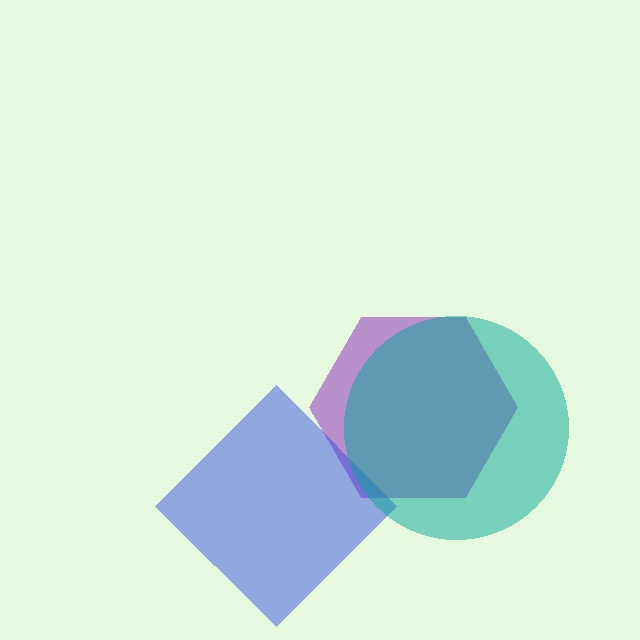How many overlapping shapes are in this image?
There are 3 overlapping shapes in the image.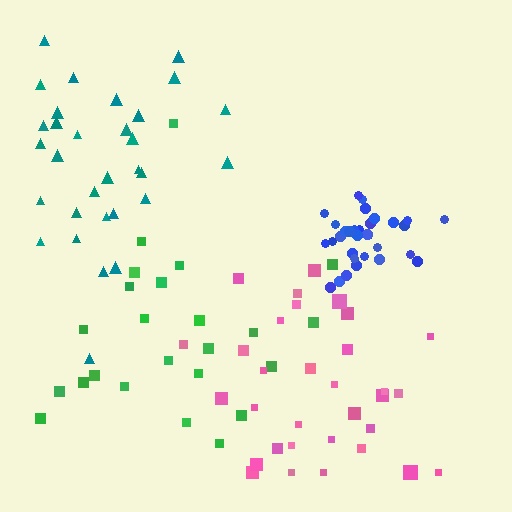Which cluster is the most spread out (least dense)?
Green.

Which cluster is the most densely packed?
Blue.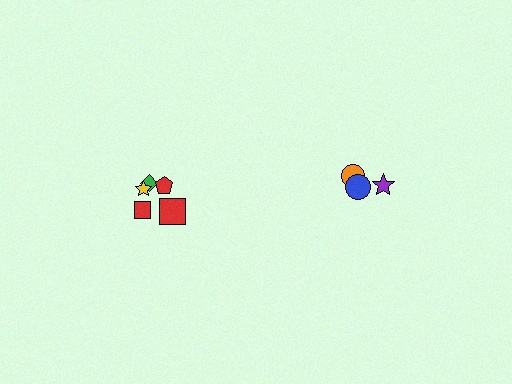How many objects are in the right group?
There are 3 objects.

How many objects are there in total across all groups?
There are 8 objects.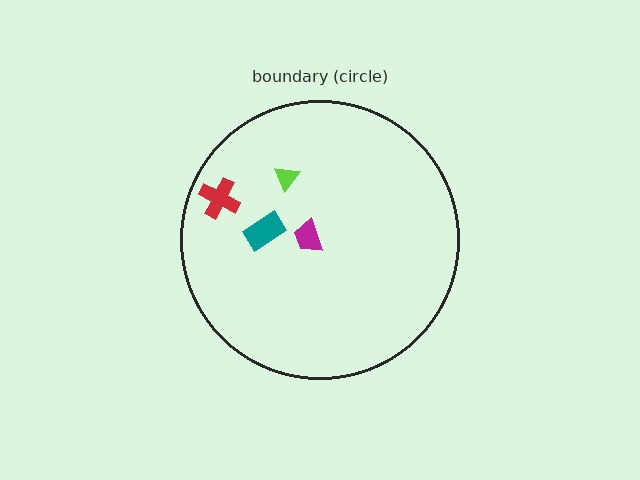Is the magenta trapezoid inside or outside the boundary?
Inside.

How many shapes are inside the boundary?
4 inside, 0 outside.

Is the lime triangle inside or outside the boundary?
Inside.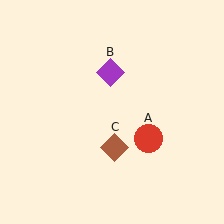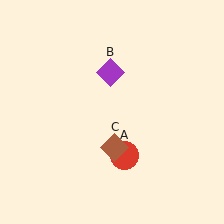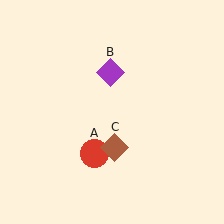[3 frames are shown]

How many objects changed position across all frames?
1 object changed position: red circle (object A).